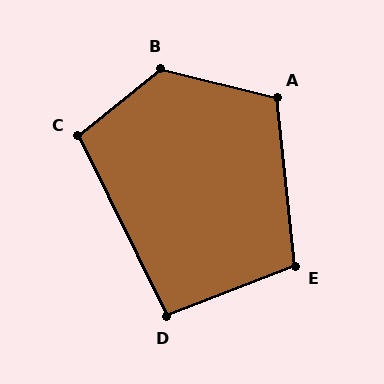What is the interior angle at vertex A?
Approximately 110 degrees (obtuse).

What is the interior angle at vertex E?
Approximately 105 degrees (obtuse).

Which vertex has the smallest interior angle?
D, at approximately 95 degrees.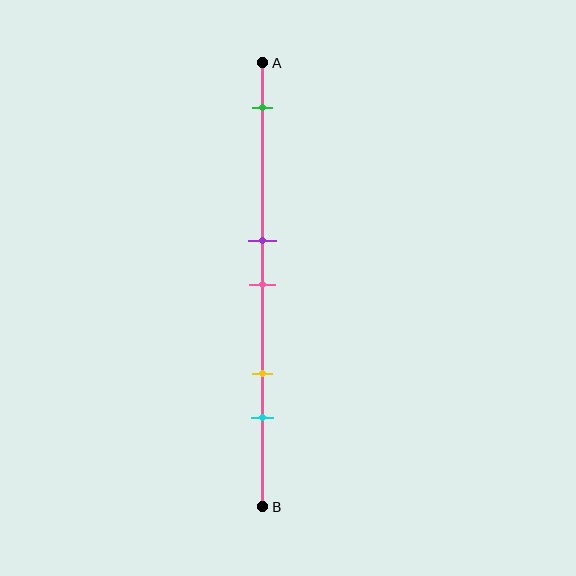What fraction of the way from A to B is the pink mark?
The pink mark is approximately 50% (0.5) of the way from A to B.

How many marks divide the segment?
There are 5 marks dividing the segment.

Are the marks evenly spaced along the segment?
No, the marks are not evenly spaced.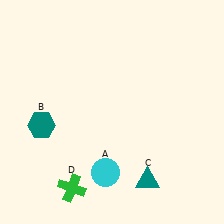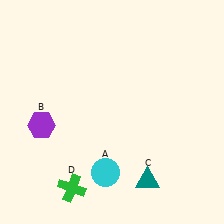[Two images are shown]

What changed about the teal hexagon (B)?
In Image 1, B is teal. In Image 2, it changed to purple.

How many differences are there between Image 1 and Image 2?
There is 1 difference between the two images.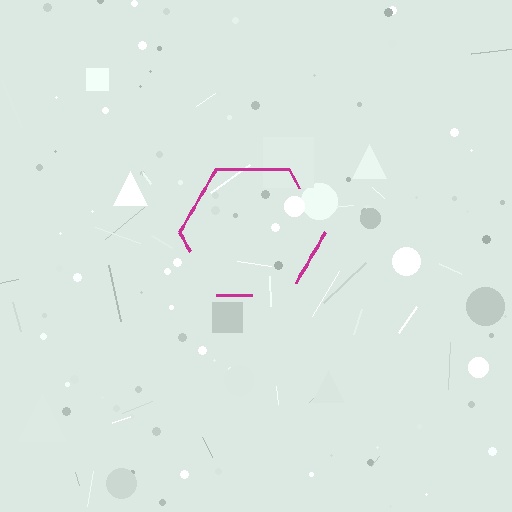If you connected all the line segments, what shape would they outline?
They would outline a hexagon.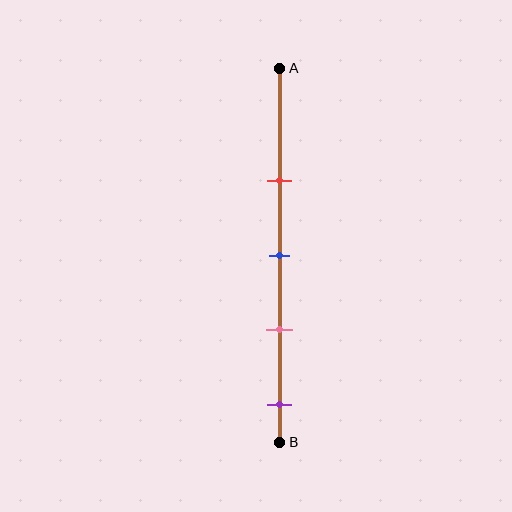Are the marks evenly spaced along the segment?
Yes, the marks are approximately evenly spaced.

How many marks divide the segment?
There are 4 marks dividing the segment.